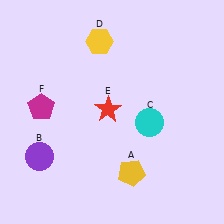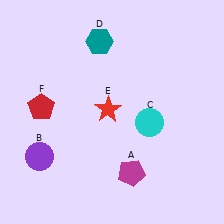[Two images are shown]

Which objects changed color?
A changed from yellow to magenta. D changed from yellow to teal. F changed from magenta to red.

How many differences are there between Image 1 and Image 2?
There are 3 differences between the two images.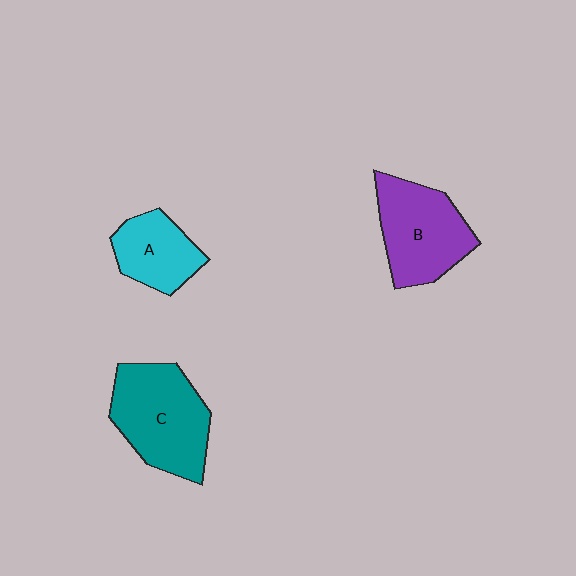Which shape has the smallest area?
Shape A (cyan).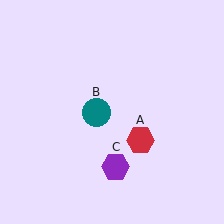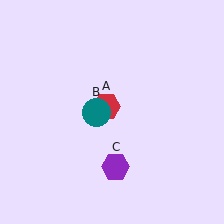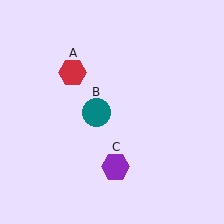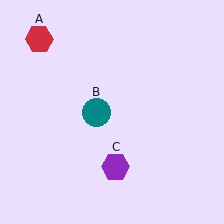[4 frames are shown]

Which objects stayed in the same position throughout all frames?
Teal circle (object B) and purple hexagon (object C) remained stationary.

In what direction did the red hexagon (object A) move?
The red hexagon (object A) moved up and to the left.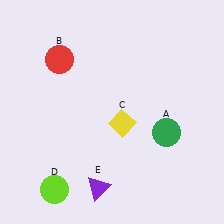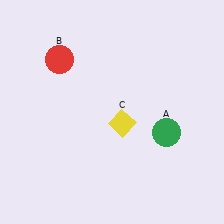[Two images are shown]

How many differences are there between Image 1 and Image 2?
There are 2 differences between the two images.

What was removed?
The lime circle (D), the purple triangle (E) were removed in Image 2.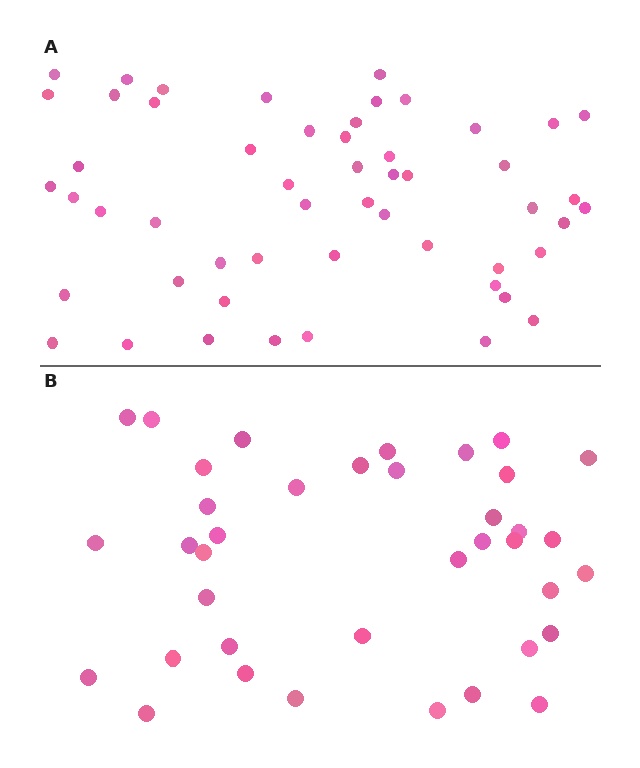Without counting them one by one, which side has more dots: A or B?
Region A (the top region) has more dots.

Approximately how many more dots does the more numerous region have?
Region A has approximately 15 more dots than region B.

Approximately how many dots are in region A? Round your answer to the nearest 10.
About 50 dots. (The exact count is 53, which rounds to 50.)